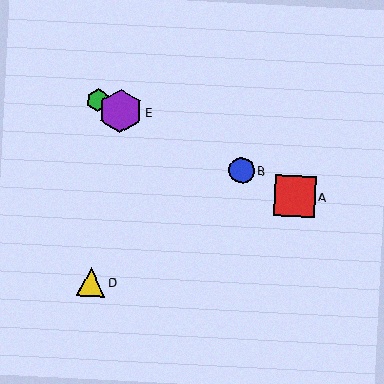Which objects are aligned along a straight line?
Objects A, B, C, E are aligned along a straight line.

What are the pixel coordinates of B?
Object B is at (241, 170).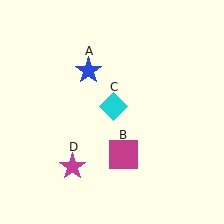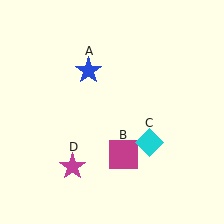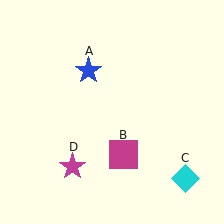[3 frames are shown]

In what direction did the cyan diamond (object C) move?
The cyan diamond (object C) moved down and to the right.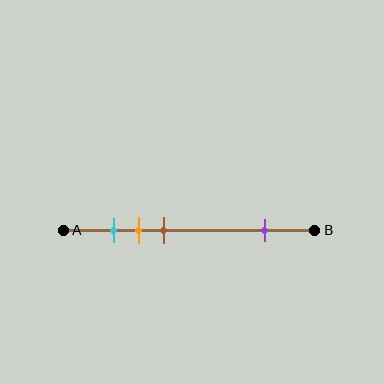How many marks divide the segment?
There are 4 marks dividing the segment.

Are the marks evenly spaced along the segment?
No, the marks are not evenly spaced.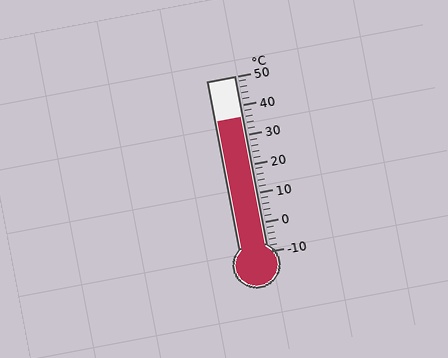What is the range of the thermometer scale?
The thermometer scale ranges from -10°C to 50°C.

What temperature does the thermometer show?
The thermometer shows approximately 36°C.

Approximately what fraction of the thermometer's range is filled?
The thermometer is filled to approximately 75% of its range.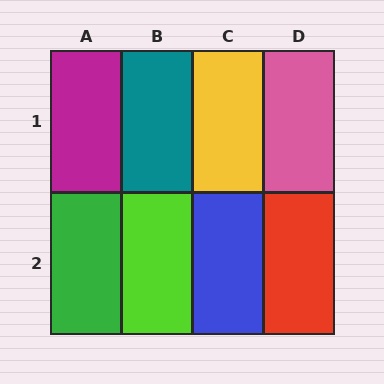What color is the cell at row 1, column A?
Magenta.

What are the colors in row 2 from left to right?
Green, lime, blue, red.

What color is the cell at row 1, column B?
Teal.